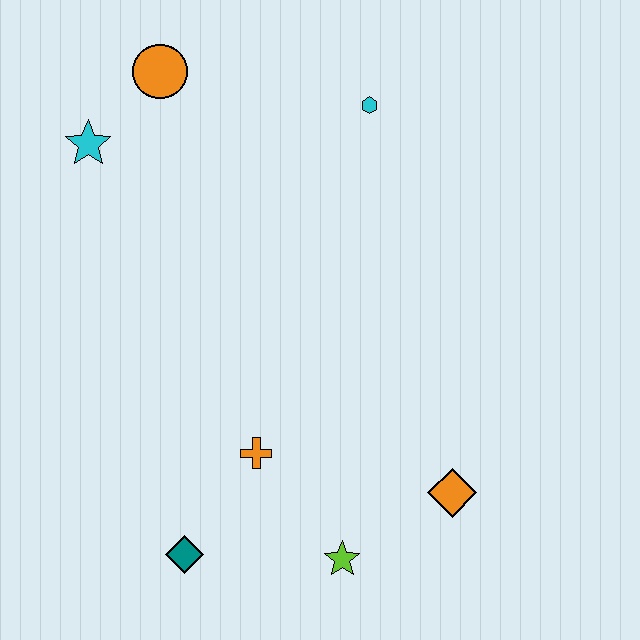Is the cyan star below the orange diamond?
No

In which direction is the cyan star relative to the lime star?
The cyan star is above the lime star.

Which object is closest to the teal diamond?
The orange cross is closest to the teal diamond.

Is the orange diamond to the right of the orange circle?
Yes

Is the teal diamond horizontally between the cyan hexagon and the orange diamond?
No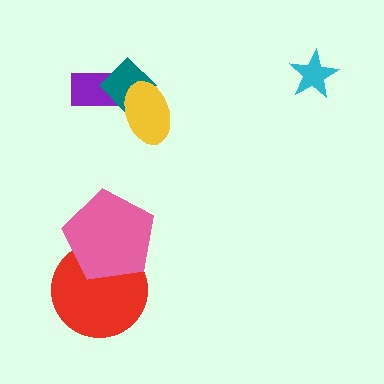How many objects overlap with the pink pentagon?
1 object overlaps with the pink pentagon.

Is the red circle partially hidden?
Yes, it is partially covered by another shape.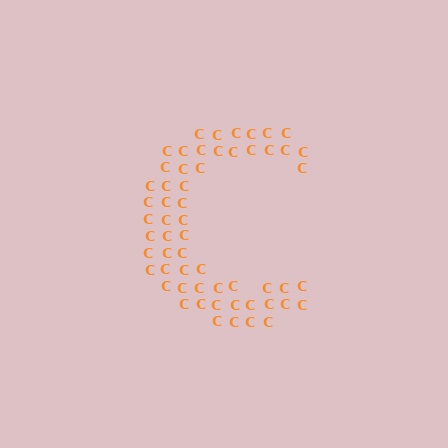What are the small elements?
The small elements are letter C's.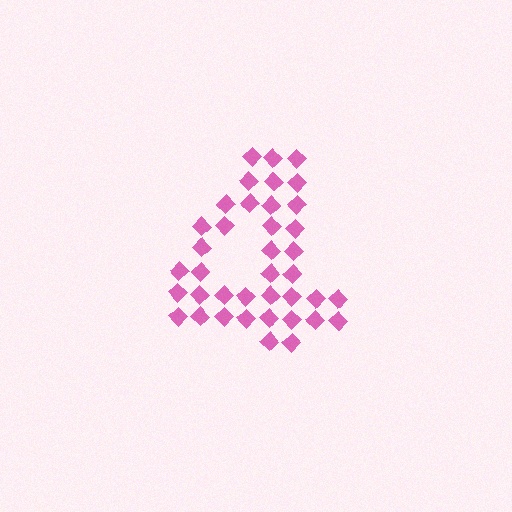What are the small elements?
The small elements are diamonds.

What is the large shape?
The large shape is the digit 4.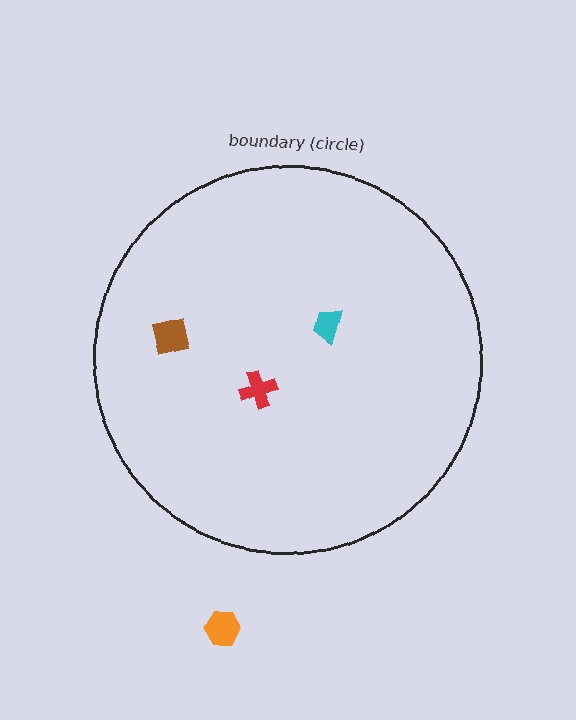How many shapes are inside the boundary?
3 inside, 1 outside.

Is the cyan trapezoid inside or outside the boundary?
Inside.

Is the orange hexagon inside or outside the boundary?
Outside.